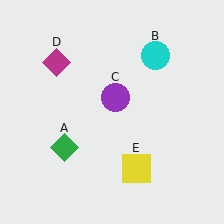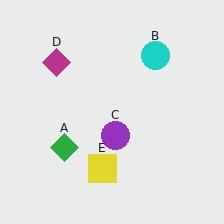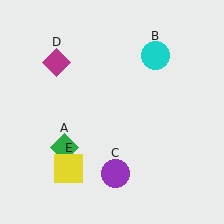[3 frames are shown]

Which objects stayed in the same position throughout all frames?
Green diamond (object A) and cyan circle (object B) and magenta diamond (object D) remained stationary.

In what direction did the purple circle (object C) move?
The purple circle (object C) moved down.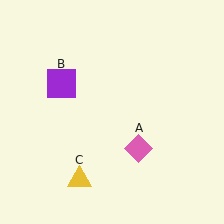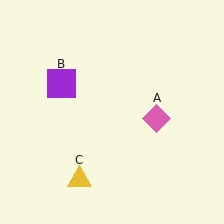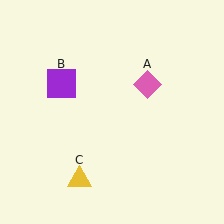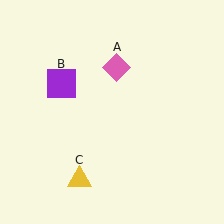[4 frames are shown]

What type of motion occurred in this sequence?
The pink diamond (object A) rotated counterclockwise around the center of the scene.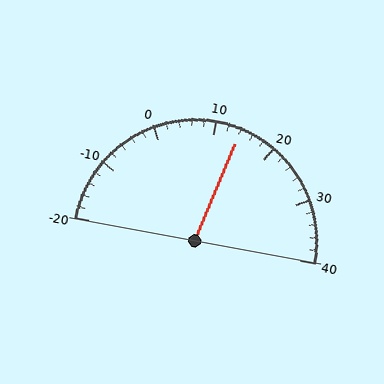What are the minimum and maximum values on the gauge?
The gauge ranges from -20 to 40.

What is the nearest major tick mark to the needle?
The nearest major tick mark is 10.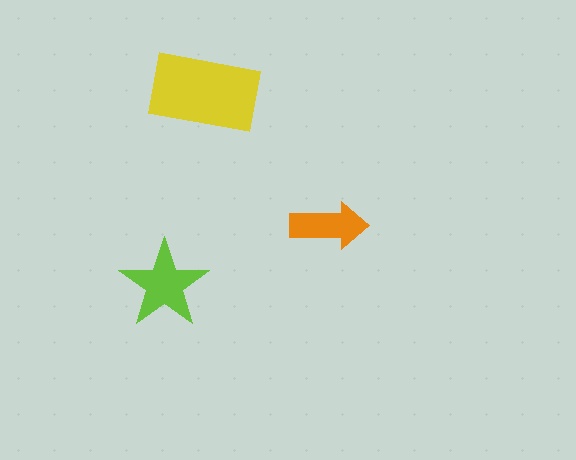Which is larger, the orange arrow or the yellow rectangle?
The yellow rectangle.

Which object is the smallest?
The orange arrow.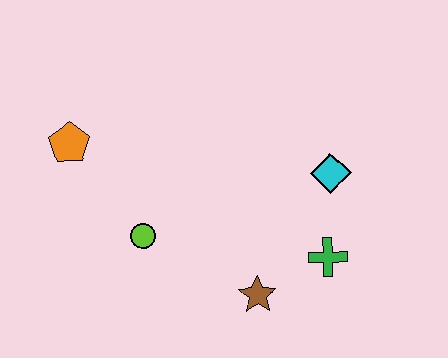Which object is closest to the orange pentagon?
The lime circle is closest to the orange pentagon.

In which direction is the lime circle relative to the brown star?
The lime circle is to the left of the brown star.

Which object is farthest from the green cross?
The orange pentagon is farthest from the green cross.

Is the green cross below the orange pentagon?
Yes